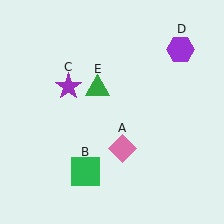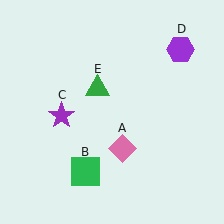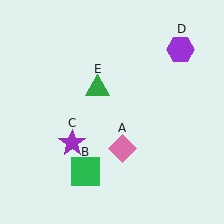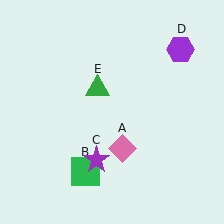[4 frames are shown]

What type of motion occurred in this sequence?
The purple star (object C) rotated counterclockwise around the center of the scene.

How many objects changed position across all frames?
1 object changed position: purple star (object C).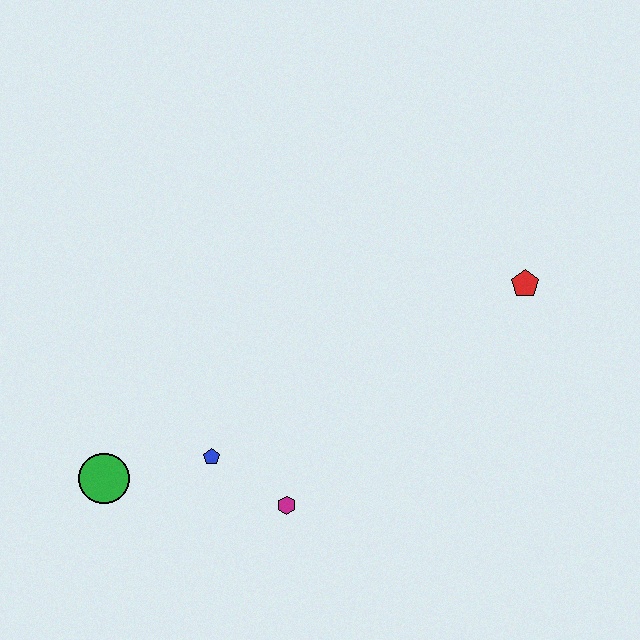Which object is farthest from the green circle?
The red pentagon is farthest from the green circle.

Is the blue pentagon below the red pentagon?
Yes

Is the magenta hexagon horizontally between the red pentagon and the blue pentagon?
Yes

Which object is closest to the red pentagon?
The magenta hexagon is closest to the red pentagon.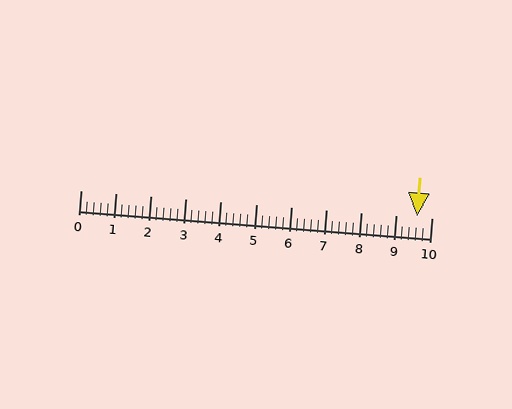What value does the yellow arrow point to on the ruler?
The yellow arrow points to approximately 9.6.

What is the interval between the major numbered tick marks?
The major tick marks are spaced 1 units apart.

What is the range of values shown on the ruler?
The ruler shows values from 0 to 10.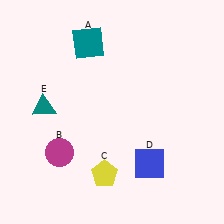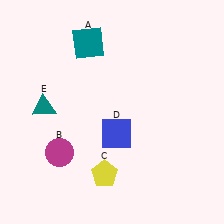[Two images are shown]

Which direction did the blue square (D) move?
The blue square (D) moved left.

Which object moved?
The blue square (D) moved left.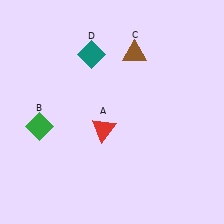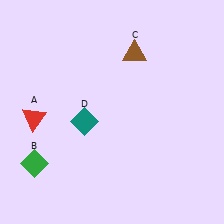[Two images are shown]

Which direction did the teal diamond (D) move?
The teal diamond (D) moved down.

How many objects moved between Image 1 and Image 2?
3 objects moved between the two images.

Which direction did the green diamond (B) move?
The green diamond (B) moved down.